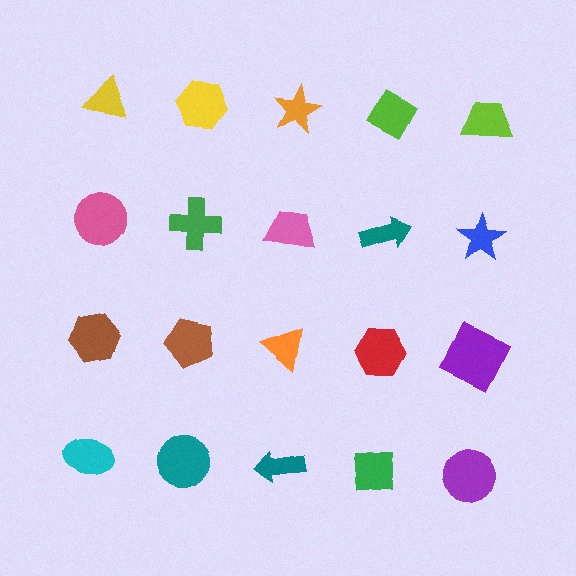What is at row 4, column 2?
A teal circle.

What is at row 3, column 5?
A purple square.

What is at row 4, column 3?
A teal arrow.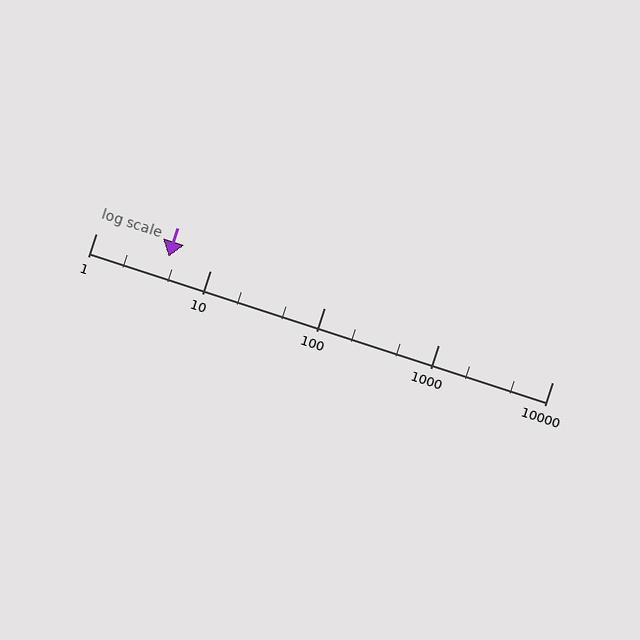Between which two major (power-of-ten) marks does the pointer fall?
The pointer is between 1 and 10.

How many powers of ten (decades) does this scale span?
The scale spans 4 decades, from 1 to 10000.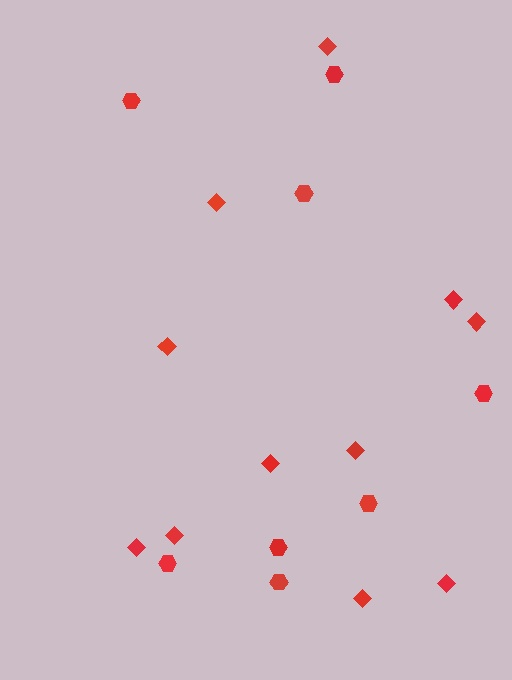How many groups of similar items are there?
There are 2 groups: one group of diamonds (11) and one group of hexagons (8).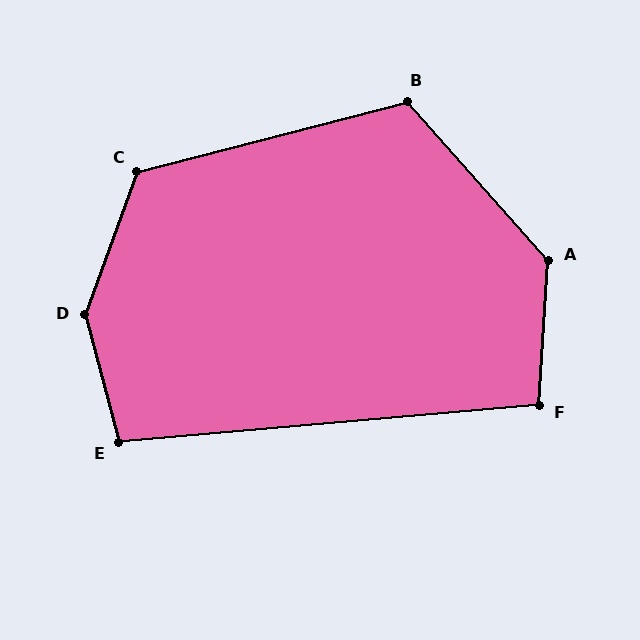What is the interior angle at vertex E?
Approximately 100 degrees (obtuse).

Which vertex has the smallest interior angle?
F, at approximately 98 degrees.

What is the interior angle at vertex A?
Approximately 135 degrees (obtuse).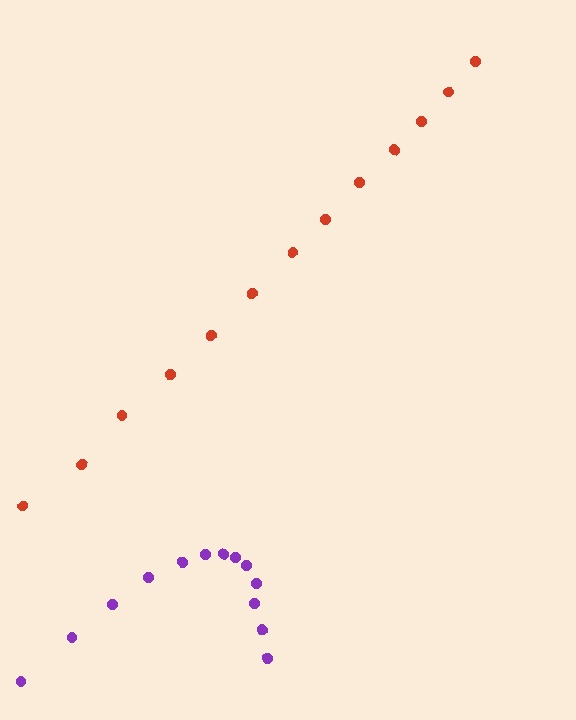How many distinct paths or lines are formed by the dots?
There are 2 distinct paths.